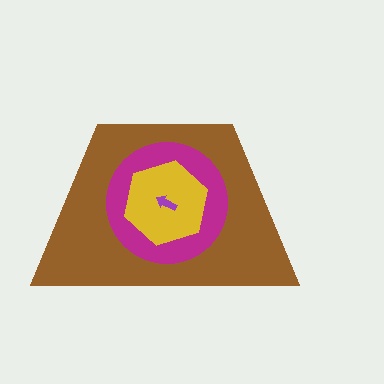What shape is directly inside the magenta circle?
The yellow hexagon.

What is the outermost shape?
The brown trapezoid.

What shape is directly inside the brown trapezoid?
The magenta circle.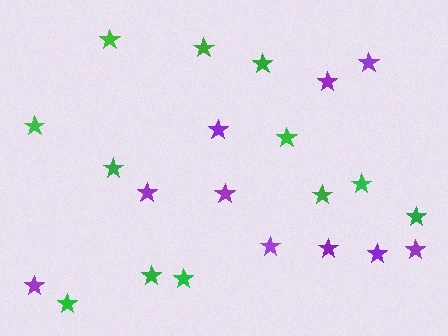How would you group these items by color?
There are 2 groups: one group of green stars (12) and one group of purple stars (10).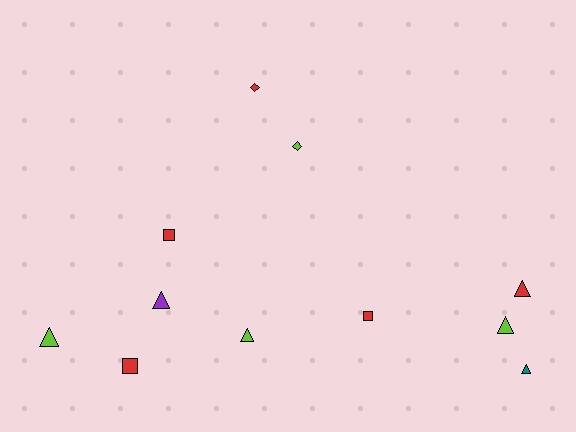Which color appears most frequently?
Red, with 5 objects.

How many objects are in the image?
There are 11 objects.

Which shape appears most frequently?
Triangle, with 6 objects.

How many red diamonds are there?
There is 1 red diamond.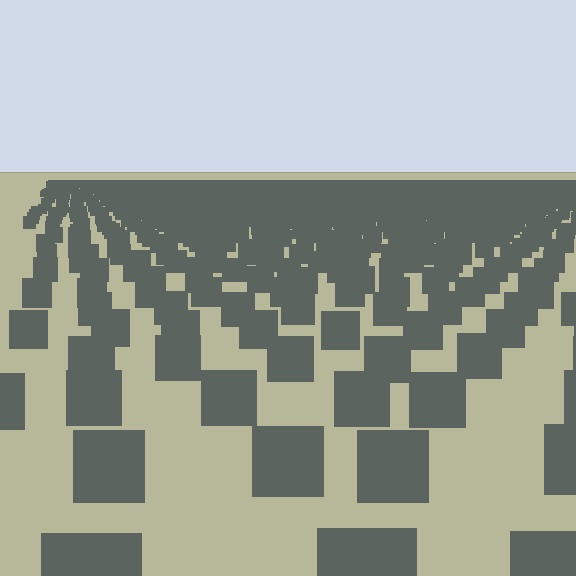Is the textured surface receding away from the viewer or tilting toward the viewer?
The surface is receding away from the viewer. Texture elements get smaller and denser toward the top.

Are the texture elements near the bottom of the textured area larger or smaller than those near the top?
Larger. Near the bottom, elements are closer to the viewer and appear at a bigger on-screen size.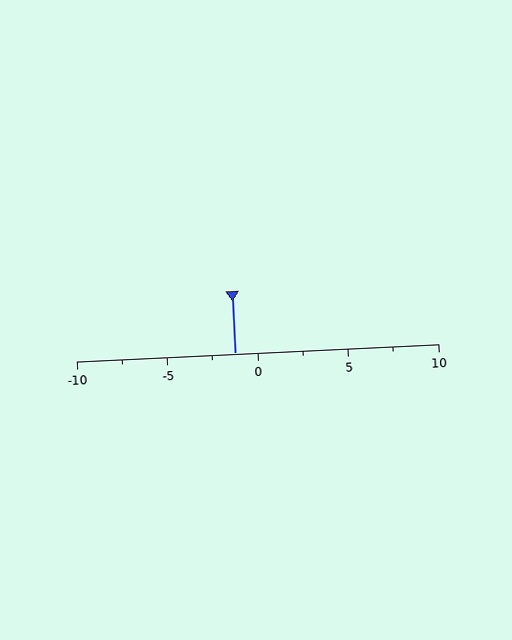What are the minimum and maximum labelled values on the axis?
The axis runs from -10 to 10.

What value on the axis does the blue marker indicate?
The marker indicates approximately -1.2.